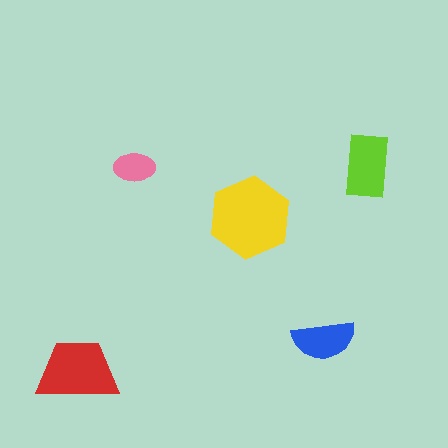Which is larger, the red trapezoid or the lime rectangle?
The red trapezoid.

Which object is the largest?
The yellow hexagon.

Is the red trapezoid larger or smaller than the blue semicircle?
Larger.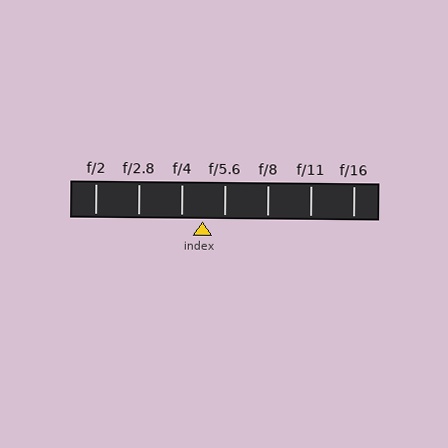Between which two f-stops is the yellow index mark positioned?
The index mark is between f/4 and f/5.6.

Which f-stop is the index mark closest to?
The index mark is closest to f/4.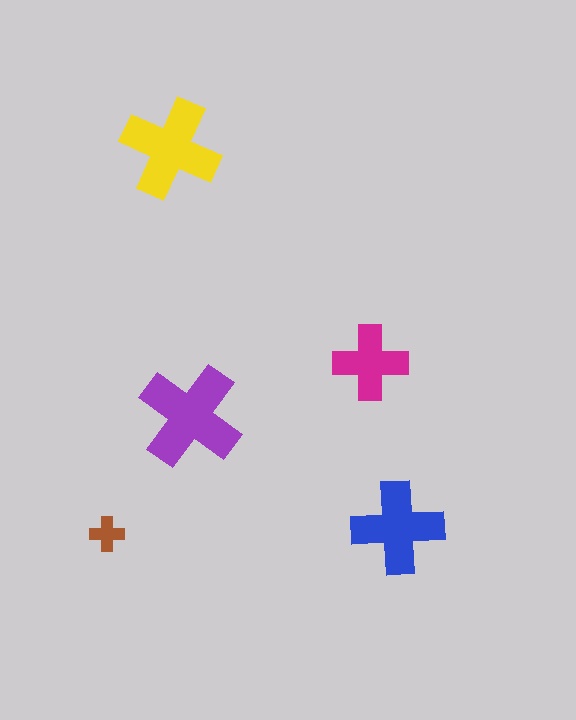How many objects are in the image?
There are 5 objects in the image.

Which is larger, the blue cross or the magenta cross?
The blue one.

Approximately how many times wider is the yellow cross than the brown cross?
About 3 times wider.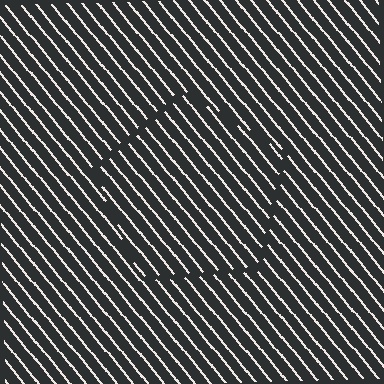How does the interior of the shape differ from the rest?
The interior of the shape contains the same grating, shifted by half a period — the contour is defined by the phase discontinuity where line-ends from the inner and outer gratings abut.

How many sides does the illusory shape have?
5 sides — the line-ends trace a pentagon.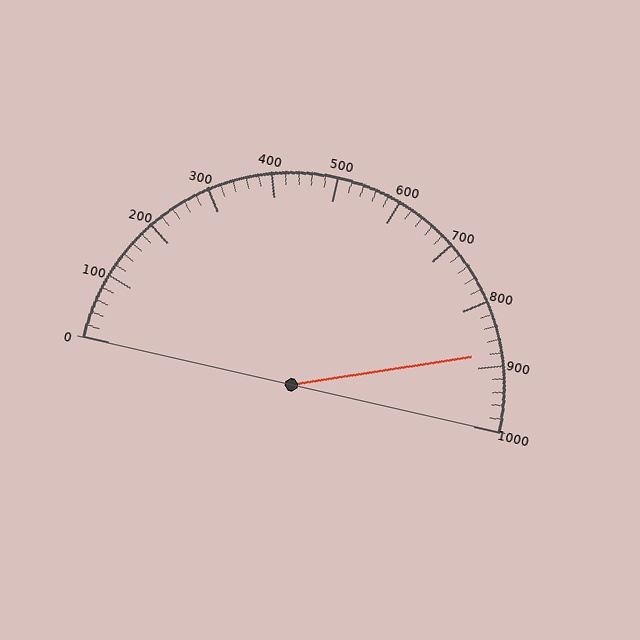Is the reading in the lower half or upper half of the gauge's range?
The reading is in the upper half of the range (0 to 1000).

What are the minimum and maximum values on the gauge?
The gauge ranges from 0 to 1000.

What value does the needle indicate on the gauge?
The needle indicates approximately 880.